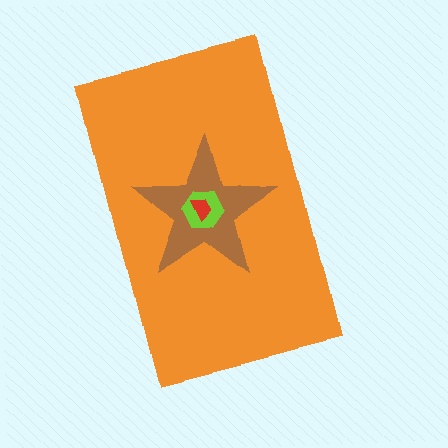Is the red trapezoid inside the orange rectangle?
Yes.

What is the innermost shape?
The red trapezoid.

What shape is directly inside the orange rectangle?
The brown star.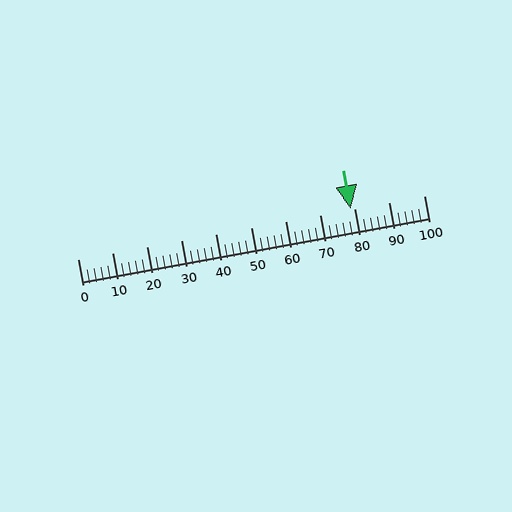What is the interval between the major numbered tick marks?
The major tick marks are spaced 10 units apart.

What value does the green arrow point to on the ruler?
The green arrow points to approximately 79.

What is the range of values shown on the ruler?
The ruler shows values from 0 to 100.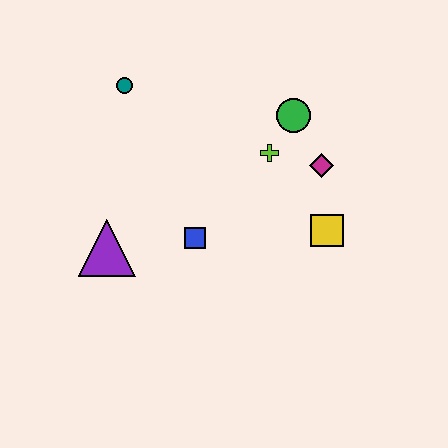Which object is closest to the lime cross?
The green circle is closest to the lime cross.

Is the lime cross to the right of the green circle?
No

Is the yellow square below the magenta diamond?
Yes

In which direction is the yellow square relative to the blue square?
The yellow square is to the right of the blue square.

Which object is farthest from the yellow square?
The teal circle is farthest from the yellow square.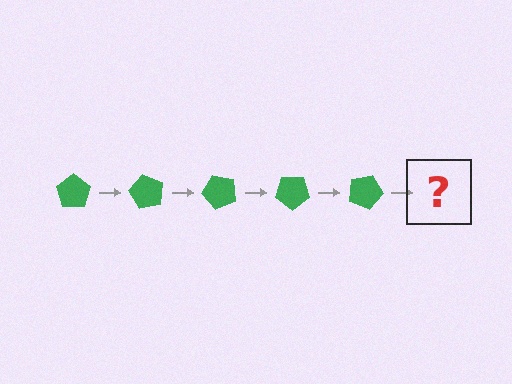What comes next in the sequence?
The next element should be a green pentagon rotated 300 degrees.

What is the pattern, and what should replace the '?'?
The pattern is that the pentagon rotates 60 degrees each step. The '?' should be a green pentagon rotated 300 degrees.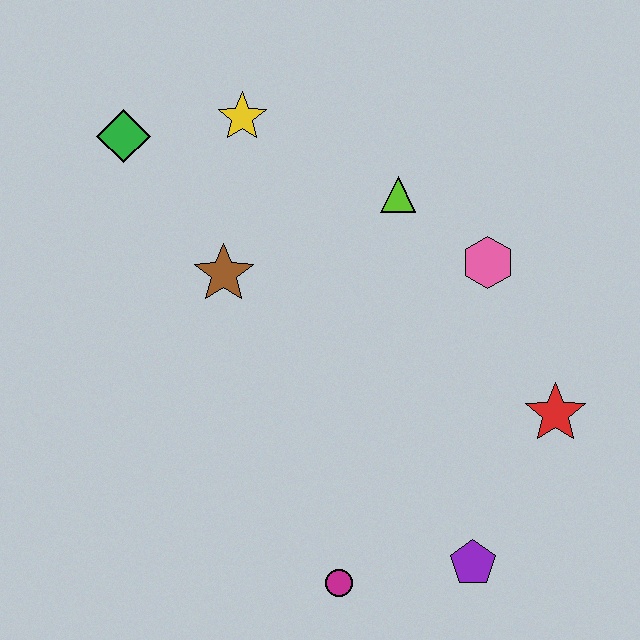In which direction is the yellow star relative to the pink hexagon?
The yellow star is to the left of the pink hexagon.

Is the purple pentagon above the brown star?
No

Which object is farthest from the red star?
The green diamond is farthest from the red star.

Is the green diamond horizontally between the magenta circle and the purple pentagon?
No